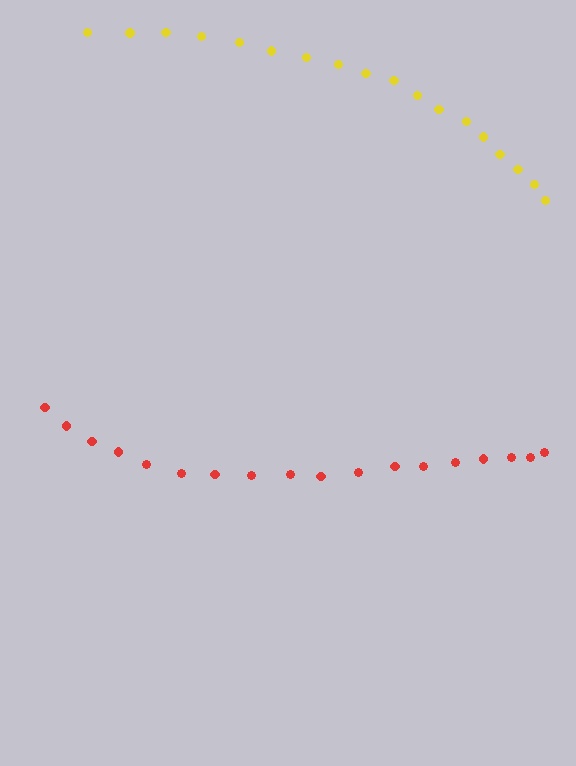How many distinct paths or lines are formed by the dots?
There are 2 distinct paths.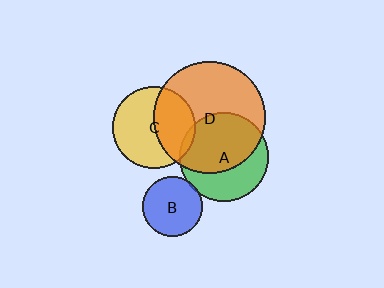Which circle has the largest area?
Circle D (orange).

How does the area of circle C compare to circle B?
Approximately 1.9 times.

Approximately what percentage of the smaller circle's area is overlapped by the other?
Approximately 5%.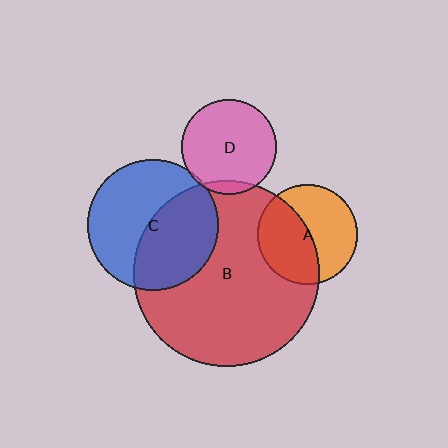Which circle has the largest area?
Circle B (red).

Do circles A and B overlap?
Yes.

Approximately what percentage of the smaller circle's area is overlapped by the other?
Approximately 50%.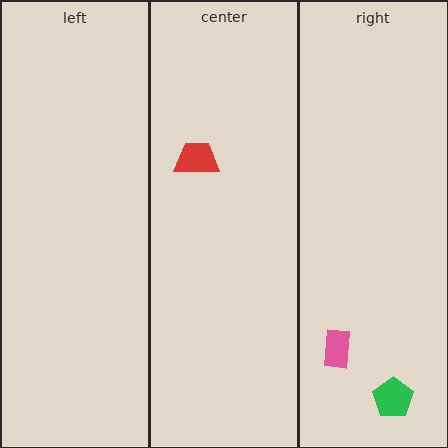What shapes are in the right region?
The green pentagon, the pink rectangle.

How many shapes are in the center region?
1.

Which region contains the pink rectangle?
The right region.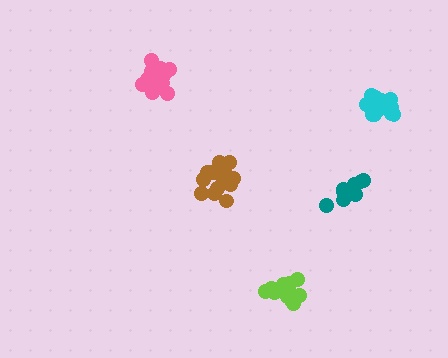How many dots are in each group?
Group 1: 12 dots, Group 2: 16 dots, Group 3: 12 dots, Group 4: 14 dots, Group 5: 15 dots (69 total).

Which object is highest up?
The pink cluster is topmost.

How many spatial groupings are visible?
There are 5 spatial groupings.